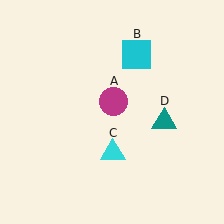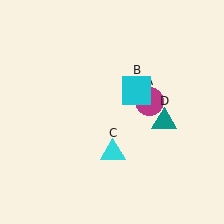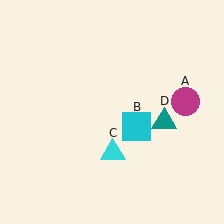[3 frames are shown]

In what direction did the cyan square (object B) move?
The cyan square (object B) moved down.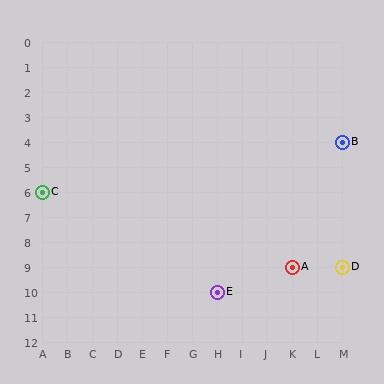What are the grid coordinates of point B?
Point B is at grid coordinates (M, 4).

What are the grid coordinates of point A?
Point A is at grid coordinates (K, 9).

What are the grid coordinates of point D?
Point D is at grid coordinates (M, 9).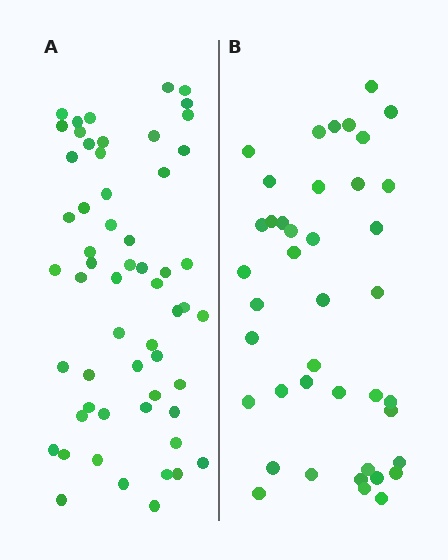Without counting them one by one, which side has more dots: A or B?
Region A (the left region) has more dots.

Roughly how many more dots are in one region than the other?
Region A has approximately 15 more dots than region B.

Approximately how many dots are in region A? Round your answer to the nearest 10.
About 60 dots. (The exact count is 57, which rounds to 60.)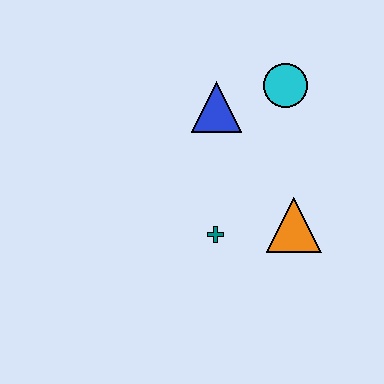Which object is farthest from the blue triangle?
The orange triangle is farthest from the blue triangle.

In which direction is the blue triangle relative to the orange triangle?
The blue triangle is above the orange triangle.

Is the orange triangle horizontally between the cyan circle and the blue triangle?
No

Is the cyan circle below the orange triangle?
No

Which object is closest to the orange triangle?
The teal cross is closest to the orange triangle.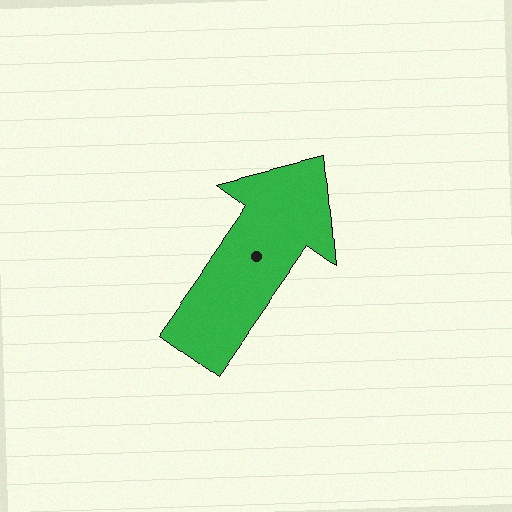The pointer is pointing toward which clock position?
Roughly 1 o'clock.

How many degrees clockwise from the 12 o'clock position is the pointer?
Approximately 36 degrees.